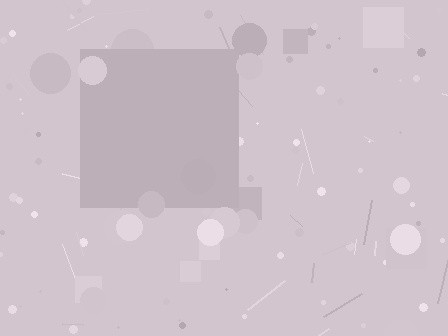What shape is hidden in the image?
A square is hidden in the image.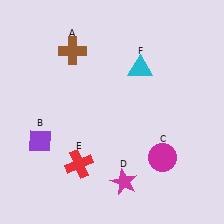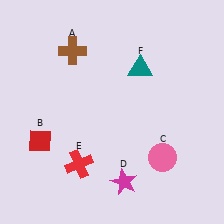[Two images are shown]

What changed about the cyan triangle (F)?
In Image 1, F is cyan. In Image 2, it changed to teal.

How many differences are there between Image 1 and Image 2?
There are 3 differences between the two images.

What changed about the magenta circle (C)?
In Image 1, C is magenta. In Image 2, it changed to pink.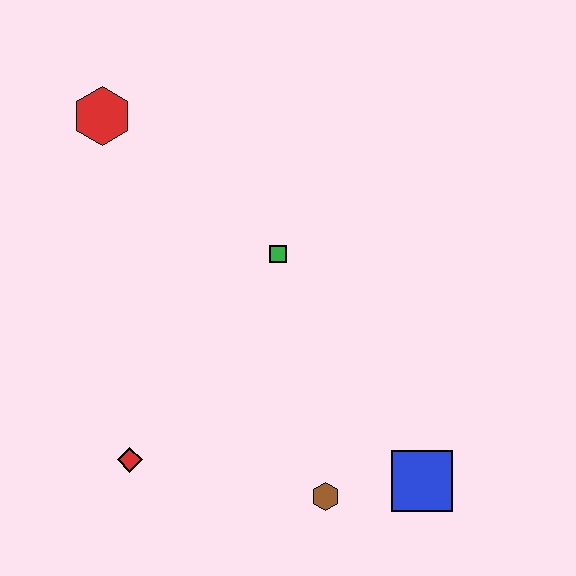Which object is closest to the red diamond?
The brown hexagon is closest to the red diamond.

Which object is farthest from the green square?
The blue square is farthest from the green square.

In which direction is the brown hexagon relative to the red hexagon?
The brown hexagon is below the red hexagon.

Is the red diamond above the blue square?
Yes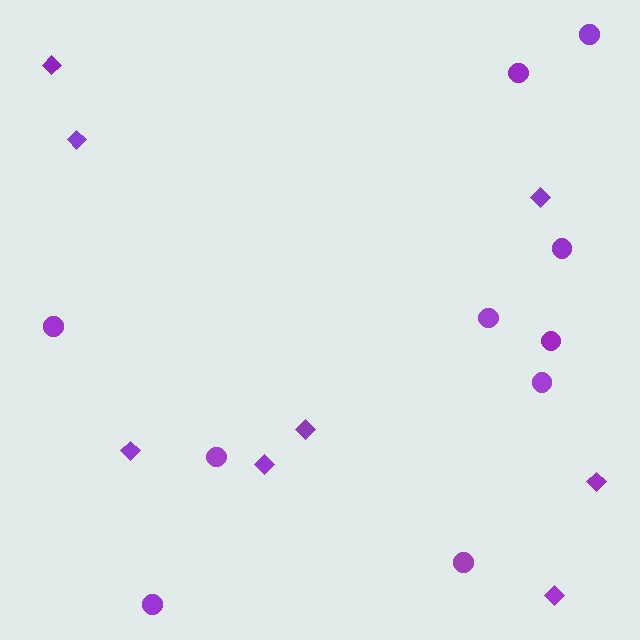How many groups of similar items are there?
There are 2 groups: one group of circles (10) and one group of diamonds (8).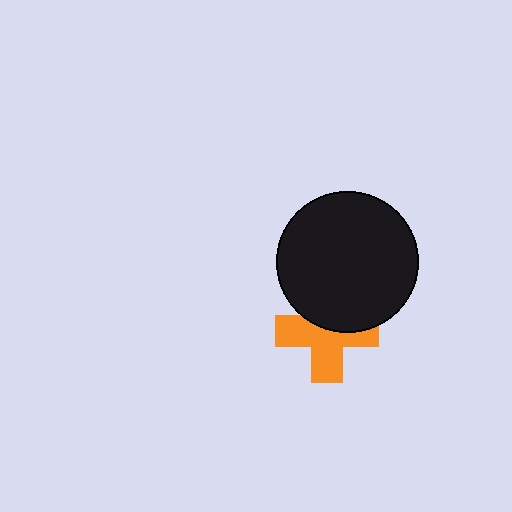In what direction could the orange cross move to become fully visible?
The orange cross could move down. That would shift it out from behind the black circle entirely.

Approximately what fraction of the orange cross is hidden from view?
Roughly 39% of the orange cross is hidden behind the black circle.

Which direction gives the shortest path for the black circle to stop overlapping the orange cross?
Moving up gives the shortest separation.